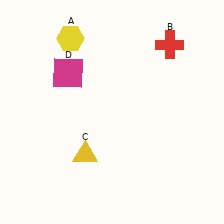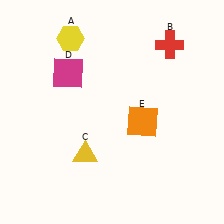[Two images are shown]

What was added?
An orange square (E) was added in Image 2.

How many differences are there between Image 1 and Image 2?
There is 1 difference between the two images.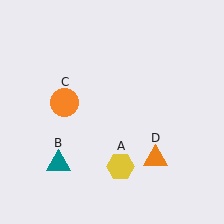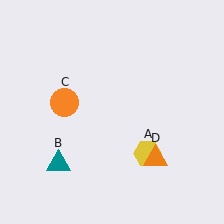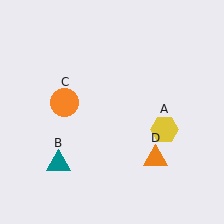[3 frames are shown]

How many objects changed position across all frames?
1 object changed position: yellow hexagon (object A).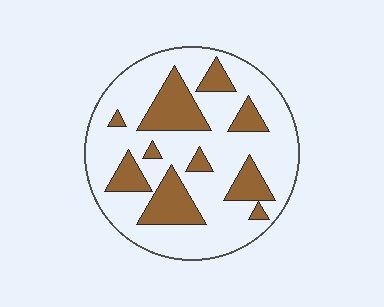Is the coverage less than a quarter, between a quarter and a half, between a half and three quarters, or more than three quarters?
Between a quarter and a half.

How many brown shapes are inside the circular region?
10.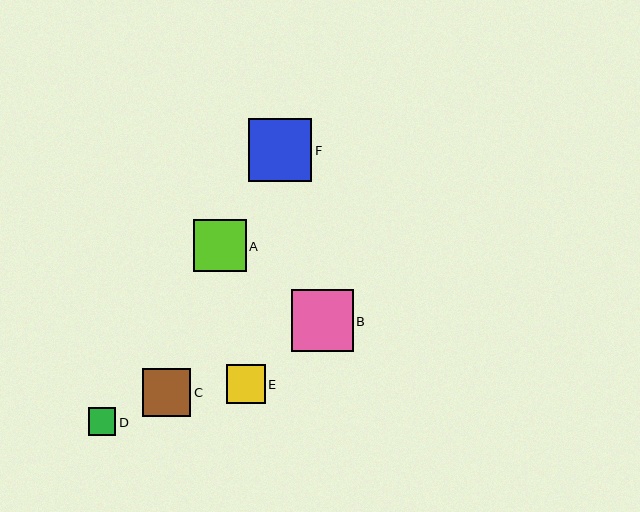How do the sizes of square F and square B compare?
Square F and square B are approximately the same size.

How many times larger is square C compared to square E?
Square C is approximately 1.2 times the size of square E.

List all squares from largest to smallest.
From largest to smallest: F, B, A, C, E, D.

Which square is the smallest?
Square D is the smallest with a size of approximately 27 pixels.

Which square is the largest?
Square F is the largest with a size of approximately 63 pixels.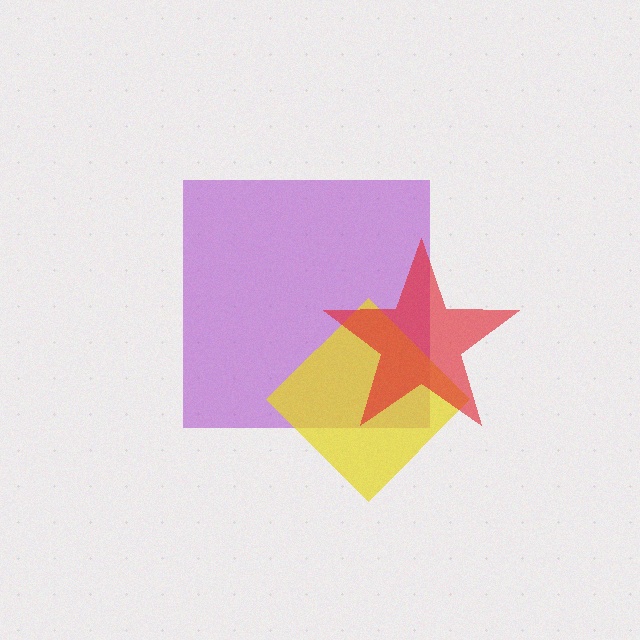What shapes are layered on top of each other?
The layered shapes are: a purple square, a yellow diamond, a red star.